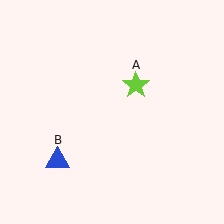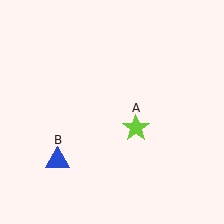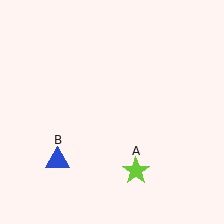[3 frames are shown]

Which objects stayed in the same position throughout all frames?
Blue triangle (object B) remained stationary.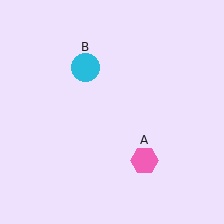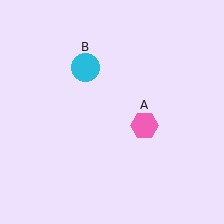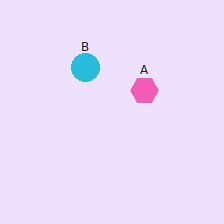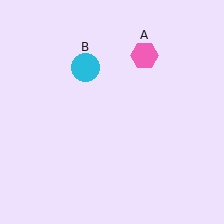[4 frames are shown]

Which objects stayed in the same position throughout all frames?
Cyan circle (object B) remained stationary.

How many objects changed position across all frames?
1 object changed position: pink hexagon (object A).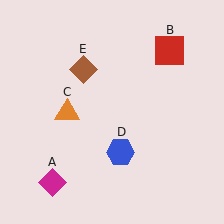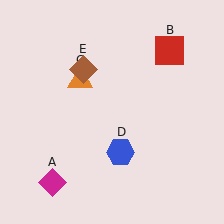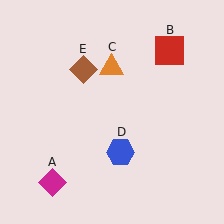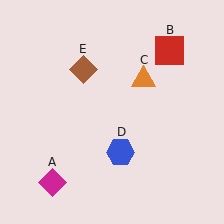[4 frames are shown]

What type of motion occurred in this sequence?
The orange triangle (object C) rotated clockwise around the center of the scene.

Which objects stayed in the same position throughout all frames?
Magenta diamond (object A) and red square (object B) and blue hexagon (object D) and brown diamond (object E) remained stationary.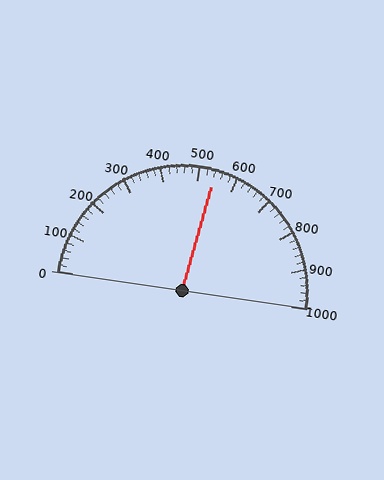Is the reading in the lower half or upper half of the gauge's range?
The reading is in the upper half of the range (0 to 1000).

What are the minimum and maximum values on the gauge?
The gauge ranges from 0 to 1000.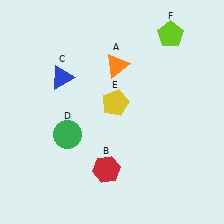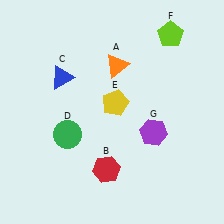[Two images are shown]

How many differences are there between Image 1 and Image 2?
There is 1 difference between the two images.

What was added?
A purple hexagon (G) was added in Image 2.